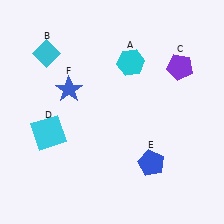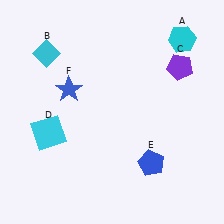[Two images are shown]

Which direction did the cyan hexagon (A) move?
The cyan hexagon (A) moved right.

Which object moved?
The cyan hexagon (A) moved right.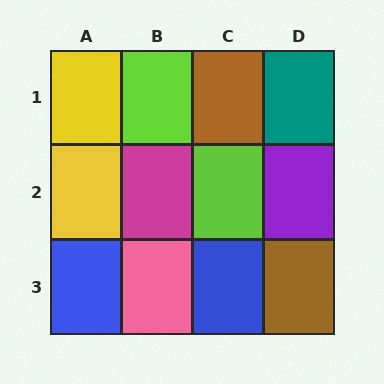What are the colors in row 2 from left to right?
Yellow, magenta, lime, purple.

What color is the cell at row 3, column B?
Pink.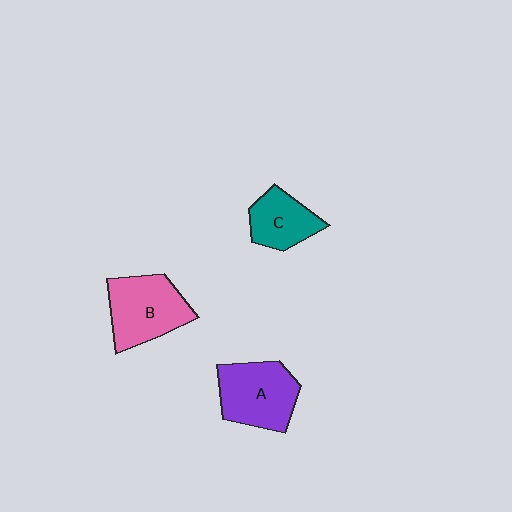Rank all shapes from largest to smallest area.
From largest to smallest: B (pink), A (purple), C (teal).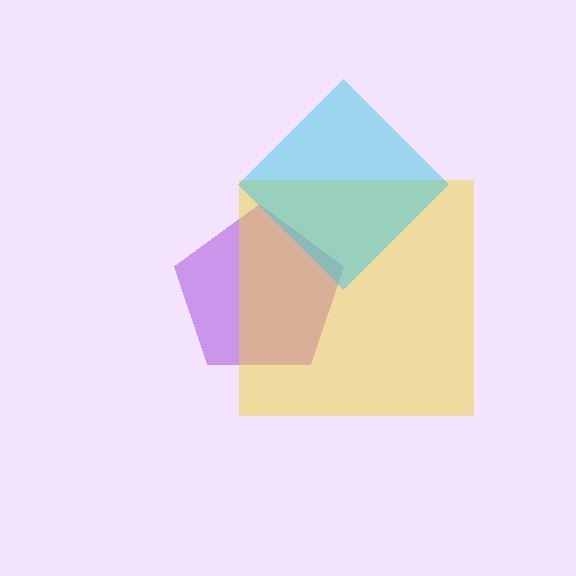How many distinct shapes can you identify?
There are 3 distinct shapes: a purple pentagon, a yellow square, a cyan diamond.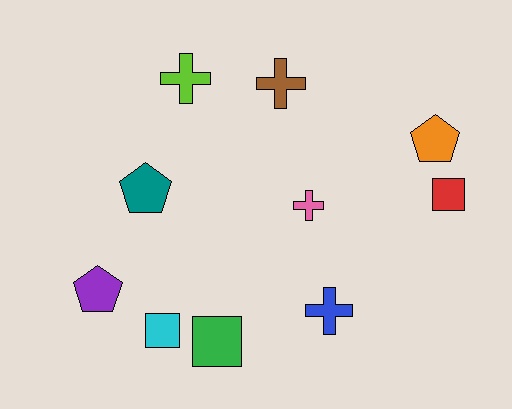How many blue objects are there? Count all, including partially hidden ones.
There is 1 blue object.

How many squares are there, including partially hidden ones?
There are 3 squares.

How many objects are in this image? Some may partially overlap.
There are 10 objects.